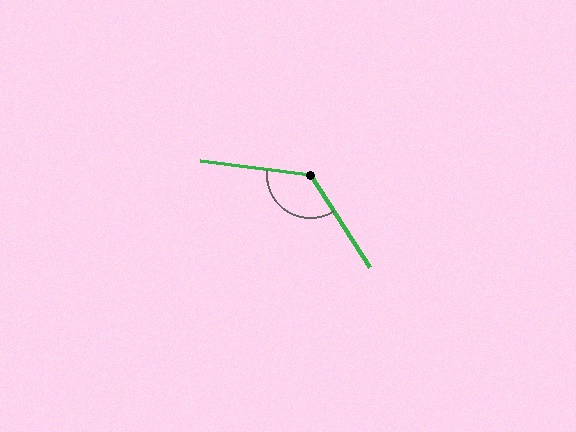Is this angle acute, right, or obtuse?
It is obtuse.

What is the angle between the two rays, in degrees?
Approximately 129 degrees.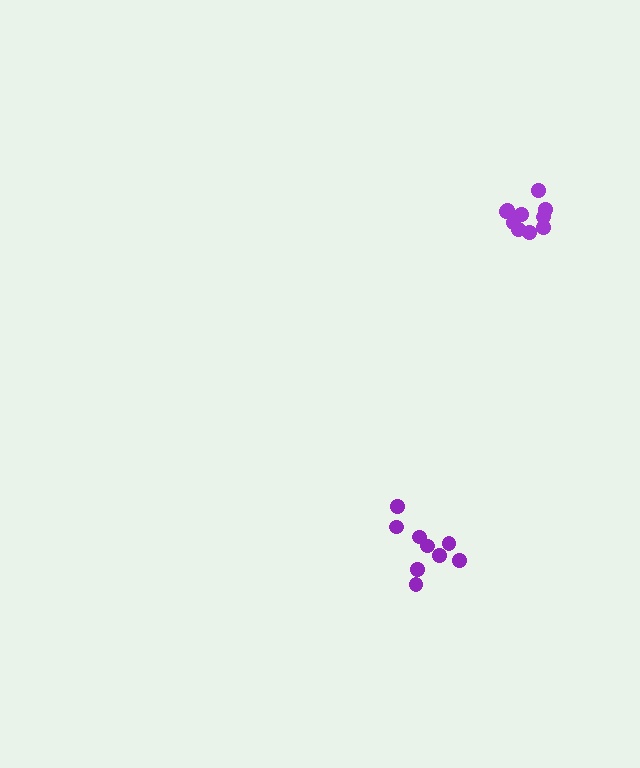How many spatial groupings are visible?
There are 2 spatial groupings.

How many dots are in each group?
Group 1: 10 dots, Group 2: 9 dots (19 total).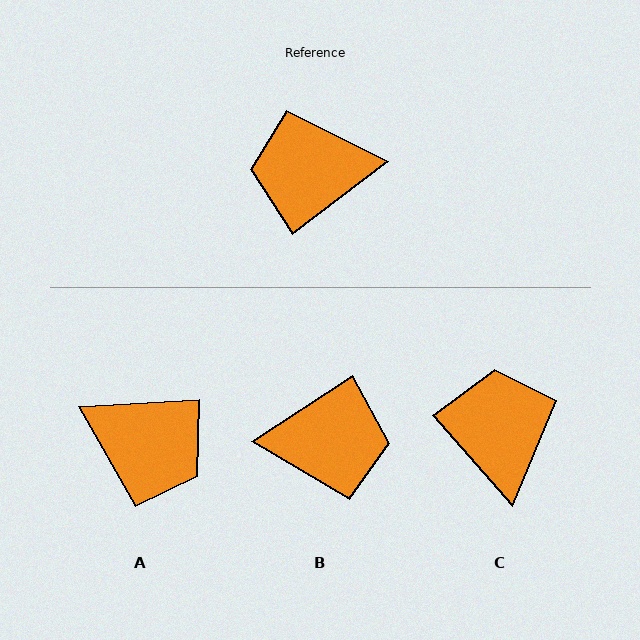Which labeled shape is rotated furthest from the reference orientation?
B, about 176 degrees away.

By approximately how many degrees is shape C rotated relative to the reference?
Approximately 86 degrees clockwise.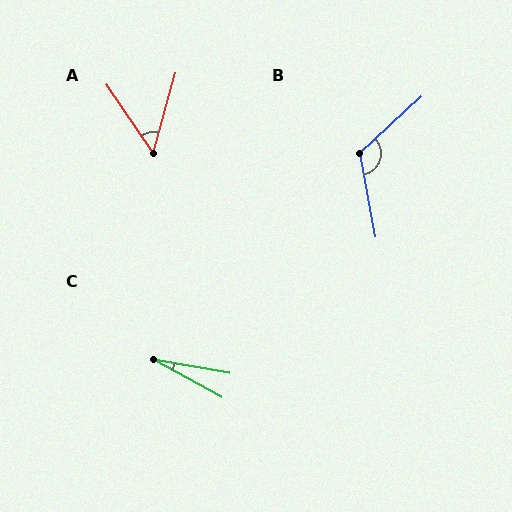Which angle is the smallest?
C, at approximately 19 degrees.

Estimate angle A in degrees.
Approximately 49 degrees.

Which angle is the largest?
B, at approximately 122 degrees.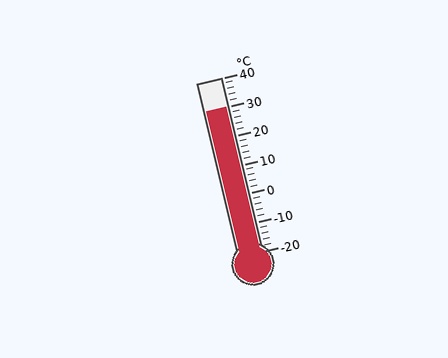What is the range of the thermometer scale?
The thermometer scale ranges from -20°C to 40°C.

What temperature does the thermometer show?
The thermometer shows approximately 30°C.